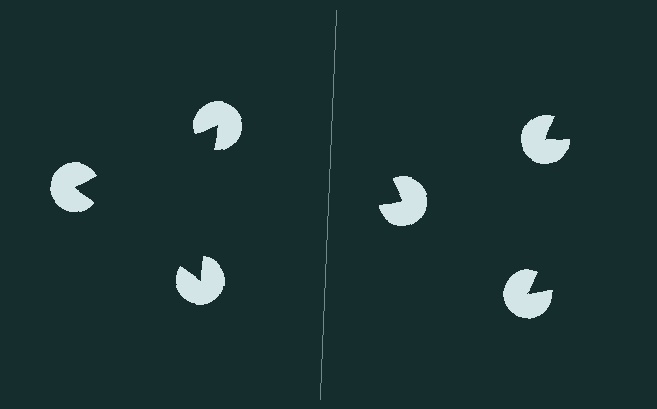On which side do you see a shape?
An illusory triangle appears on the left side. On the right side the wedge cuts are rotated, so no coherent shape forms.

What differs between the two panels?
The pac-man discs are positioned identically on both sides; only the wedge orientations differ. On the left they align to a triangle; on the right they are misaligned.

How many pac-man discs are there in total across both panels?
6 — 3 on each side.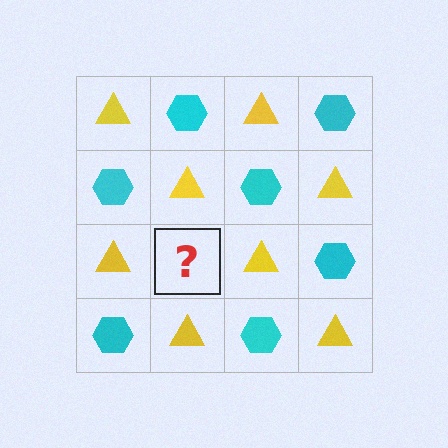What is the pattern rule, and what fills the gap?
The rule is that it alternates yellow triangle and cyan hexagon in a checkerboard pattern. The gap should be filled with a cyan hexagon.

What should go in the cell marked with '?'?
The missing cell should contain a cyan hexagon.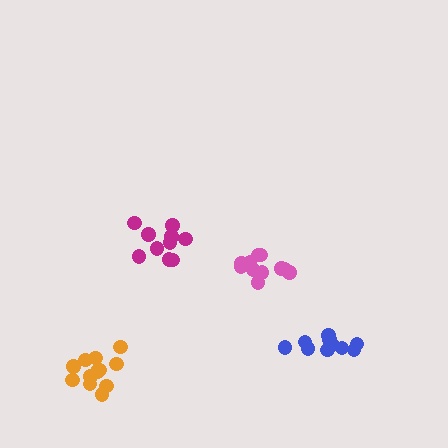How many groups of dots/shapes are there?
There are 4 groups.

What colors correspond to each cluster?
The clusters are colored: pink, orange, blue, magenta.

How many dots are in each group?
Group 1: 11 dots, Group 2: 12 dots, Group 3: 10 dots, Group 4: 10 dots (43 total).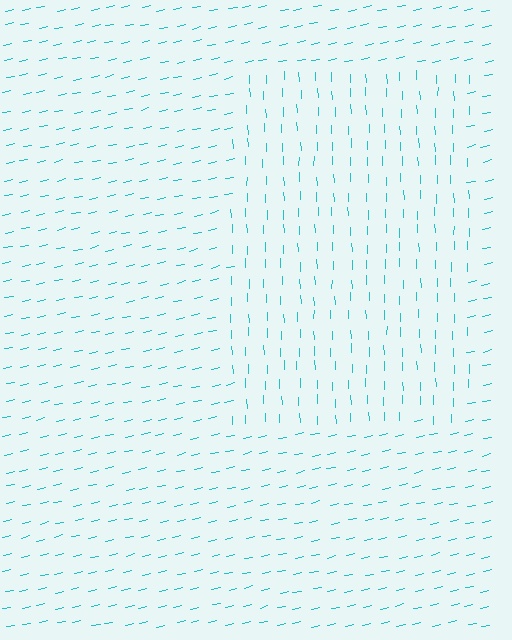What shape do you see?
I see a rectangle.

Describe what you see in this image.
The image is filled with small cyan line segments. A rectangle region in the image has lines oriented differently from the surrounding lines, creating a visible texture boundary.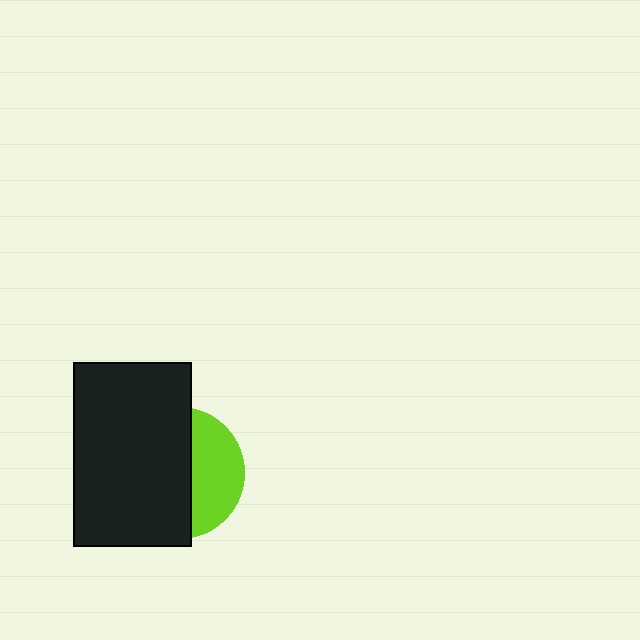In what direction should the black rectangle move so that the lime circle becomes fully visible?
The black rectangle should move left. That is the shortest direction to clear the overlap and leave the lime circle fully visible.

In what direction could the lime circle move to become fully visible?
The lime circle could move right. That would shift it out from behind the black rectangle entirely.